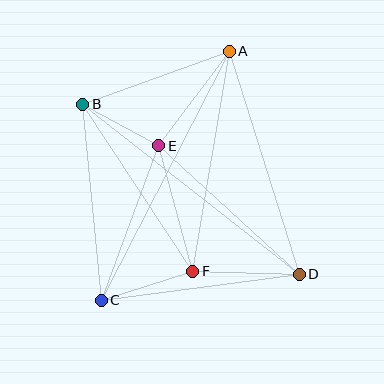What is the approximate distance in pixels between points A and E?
The distance between A and E is approximately 118 pixels.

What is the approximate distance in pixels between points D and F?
The distance between D and F is approximately 107 pixels.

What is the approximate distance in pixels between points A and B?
The distance between A and B is approximately 156 pixels.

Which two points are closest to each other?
Points B and E are closest to each other.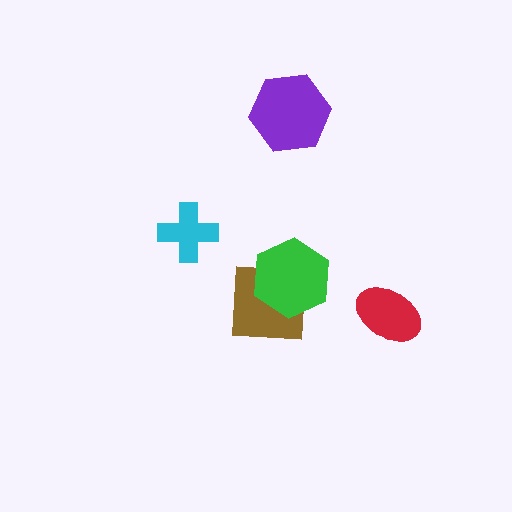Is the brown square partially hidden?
Yes, it is partially covered by another shape.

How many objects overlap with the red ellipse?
0 objects overlap with the red ellipse.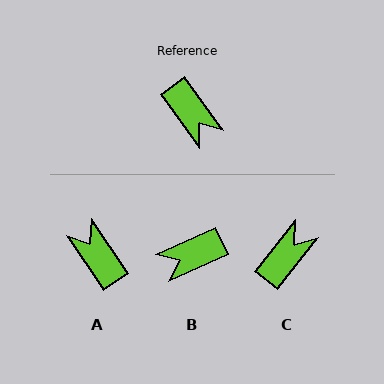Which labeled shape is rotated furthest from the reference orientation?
A, about 178 degrees away.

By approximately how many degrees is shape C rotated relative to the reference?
Approximately 106 degrees counter-clockwise.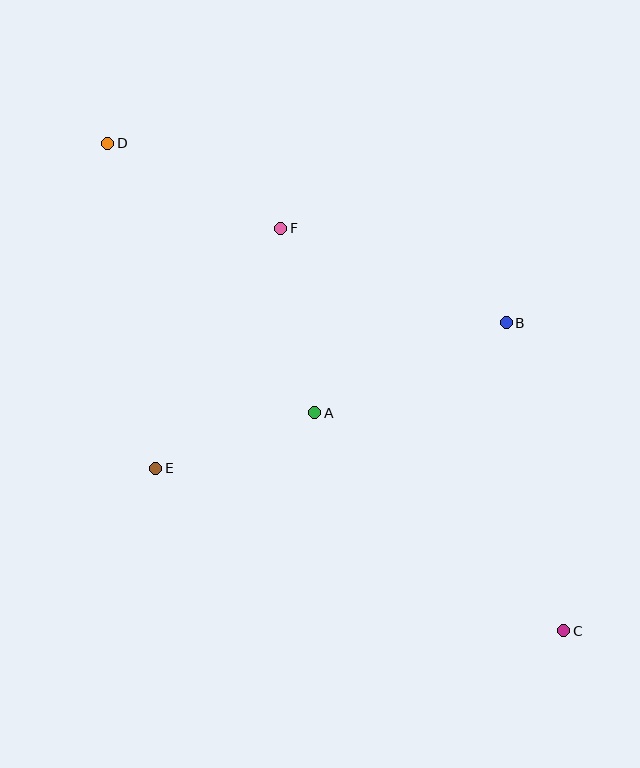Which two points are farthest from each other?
Points C and D are farthest from each other.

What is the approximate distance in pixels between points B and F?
The distance between B and F is approximately 245 pixels.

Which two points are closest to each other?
Points A and E are closest to each other.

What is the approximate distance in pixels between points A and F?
The distance between A and F is approximately 188 pixels.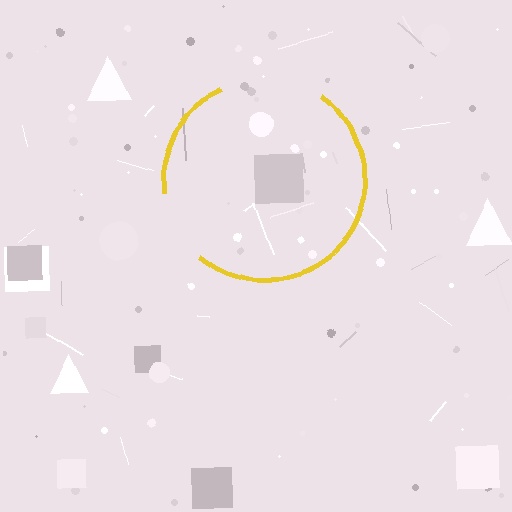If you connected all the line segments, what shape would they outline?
They would outline a circle.